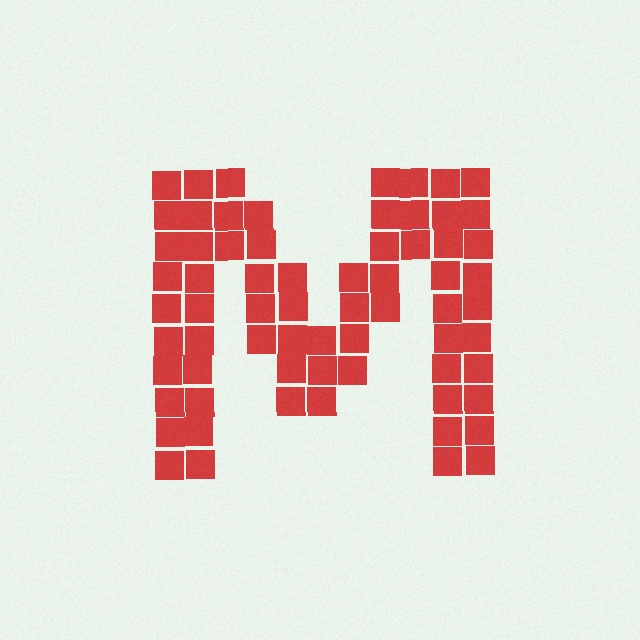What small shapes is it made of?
It is made of small squares.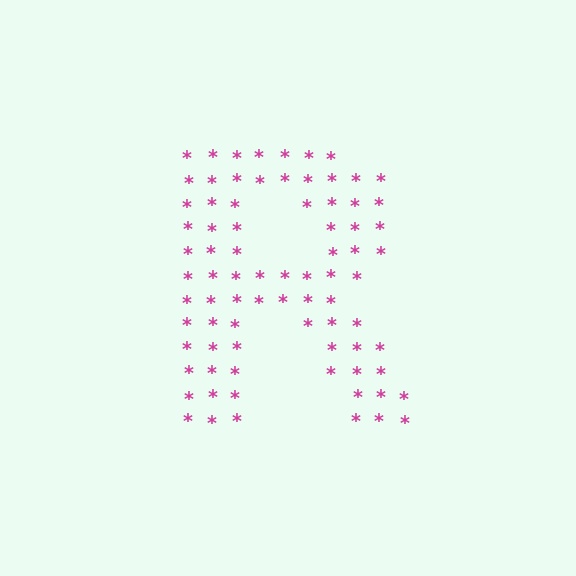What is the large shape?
The large shape is the letter R.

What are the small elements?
The small elements are asterisks.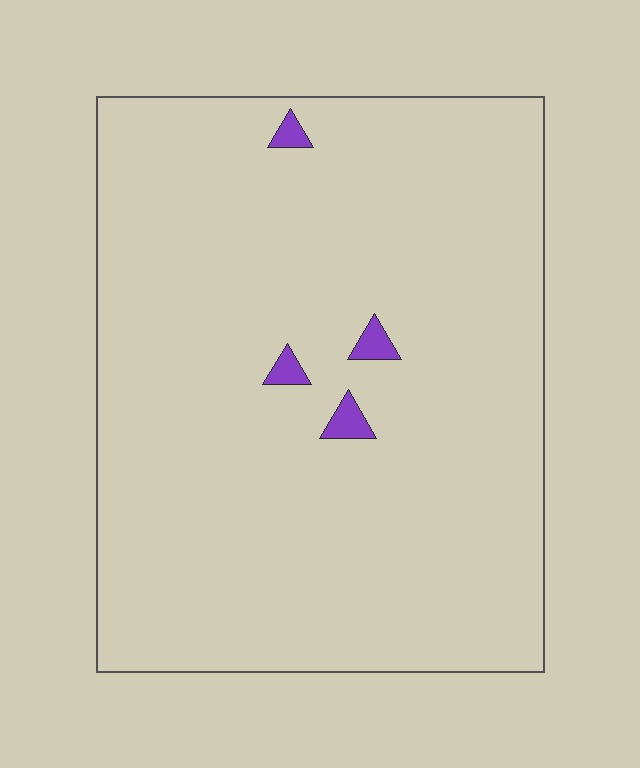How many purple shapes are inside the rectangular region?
4.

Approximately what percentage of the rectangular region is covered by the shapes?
Approximately 0%.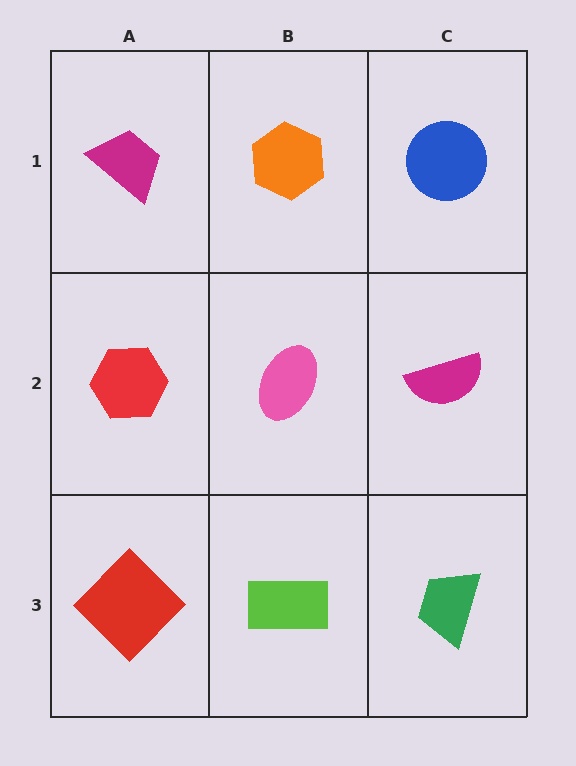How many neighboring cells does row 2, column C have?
3.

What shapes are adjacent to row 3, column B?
A pink ellipse (row 2, column B), a red diamond (row 3, column A), a green trapezoid (row 3, column C).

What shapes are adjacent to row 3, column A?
A red hexagon (row 2, column A), a lime rectangle (row 3, column B).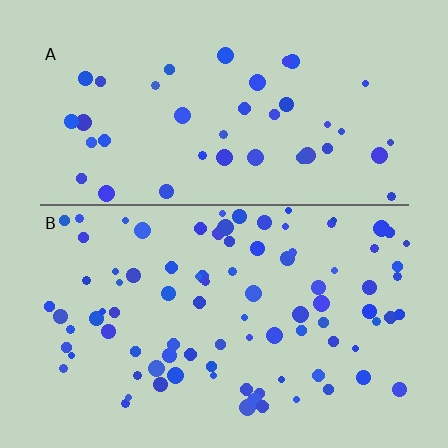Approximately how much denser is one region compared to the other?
Approximately 2.2× — region B over region A.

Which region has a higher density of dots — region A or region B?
B (the bottom).